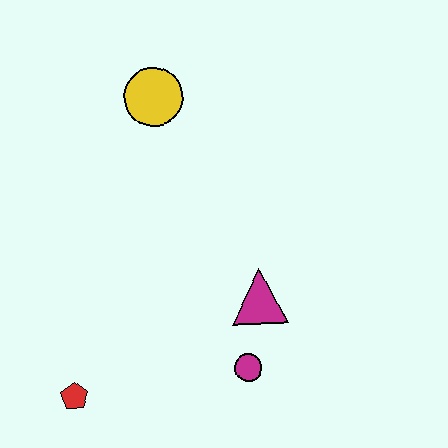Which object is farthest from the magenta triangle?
The yellow circle is farthest from the magenta triangle.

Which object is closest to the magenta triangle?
The magenta circle is closest to the magenta triangle.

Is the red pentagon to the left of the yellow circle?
Yes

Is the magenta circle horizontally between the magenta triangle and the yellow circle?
Yes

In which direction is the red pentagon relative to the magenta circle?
The red pentagon is to the left of the magenta circle.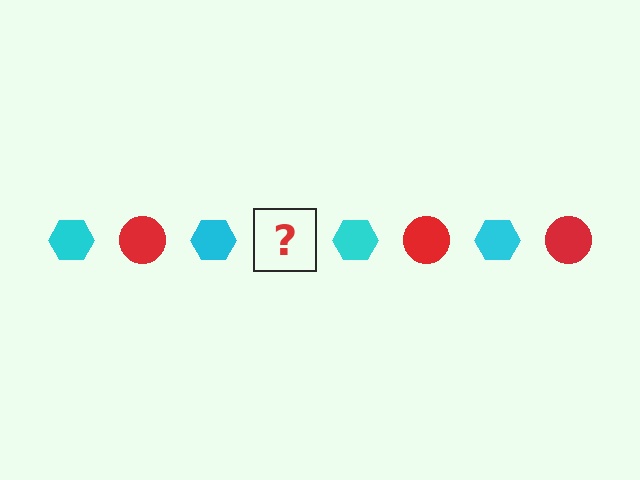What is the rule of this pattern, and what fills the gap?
The rule is that the pattern alternates between cyan hexagon and red circle. The gap should be filled with a red circle.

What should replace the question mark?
The question mark should be replaced with a red circle.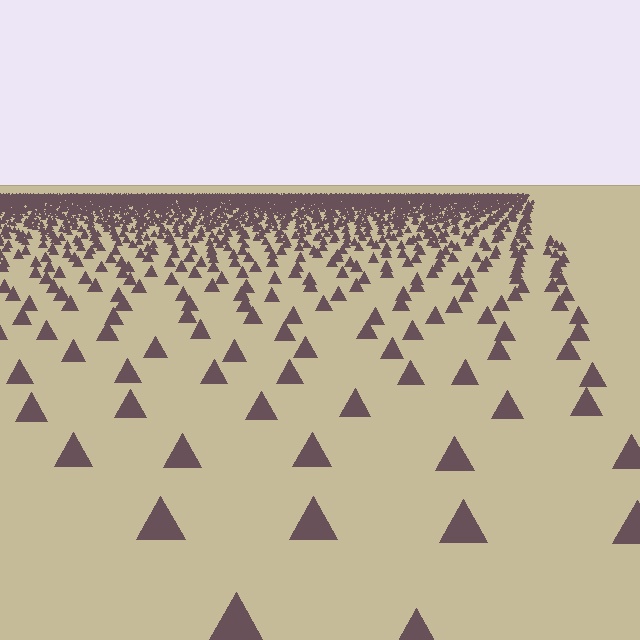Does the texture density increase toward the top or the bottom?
Density increases toward the top.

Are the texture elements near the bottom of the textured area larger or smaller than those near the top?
Larger. Near the bottom, elements are closer to the viewer and appear at a bigger on-screen size.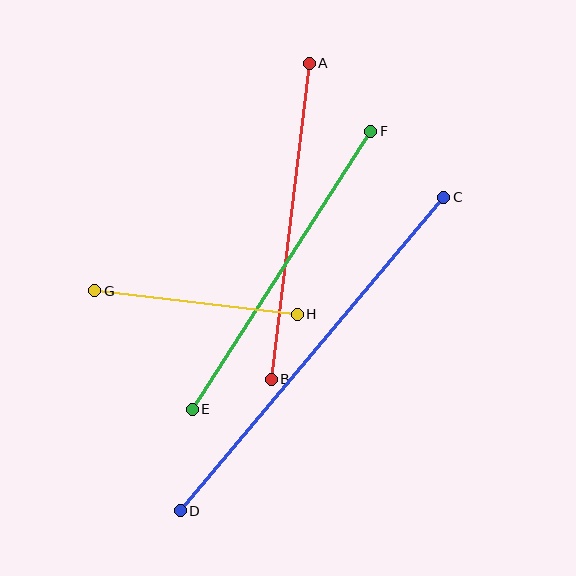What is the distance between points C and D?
The distance is approximately 409 pixels.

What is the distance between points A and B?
The distance is approximately 318 pixels.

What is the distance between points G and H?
The distance is approximately 204 pixels.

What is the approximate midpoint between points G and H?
The midpoint is at approximately (196, 303) pixels.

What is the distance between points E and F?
The distance is approximately 331 pixels.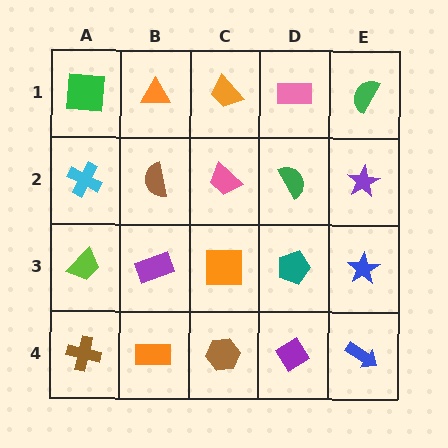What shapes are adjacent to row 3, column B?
A brown semicircle (row 2, column B), an orange rectangle (row 4, column B), a lime trapezoid (row 3, column A), an orange square (row 3, column C).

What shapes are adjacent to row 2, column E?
A green semicircle (row 1, column E), a blue star (row 3, column E), a green semicircle (row 2, column D).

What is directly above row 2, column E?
A green semicircle.